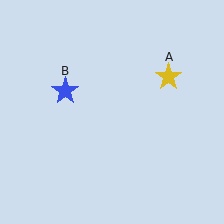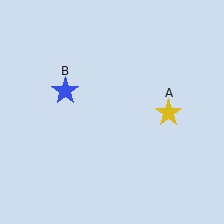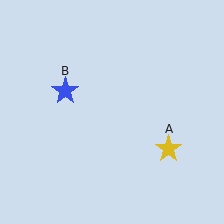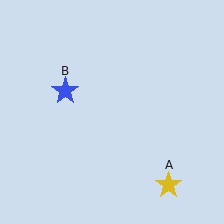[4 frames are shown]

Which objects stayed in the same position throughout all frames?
Blue star (object B) remained stationary.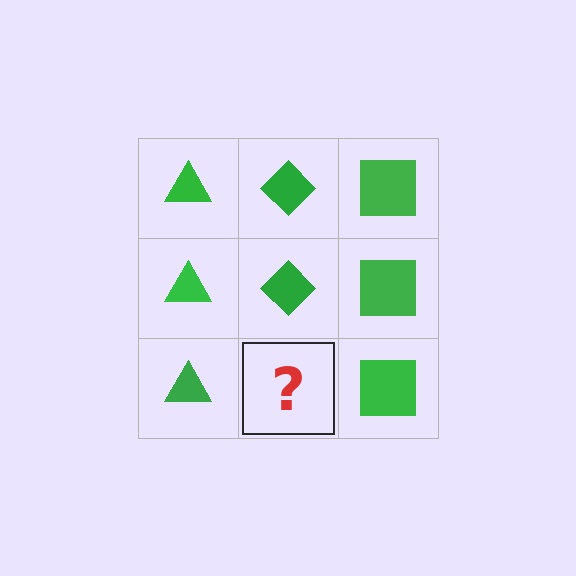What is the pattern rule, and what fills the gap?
The rule is that each column has a consistent shape. The gap should be filled with a green diamond.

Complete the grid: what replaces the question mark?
The question mark should be replaced with a green diamond.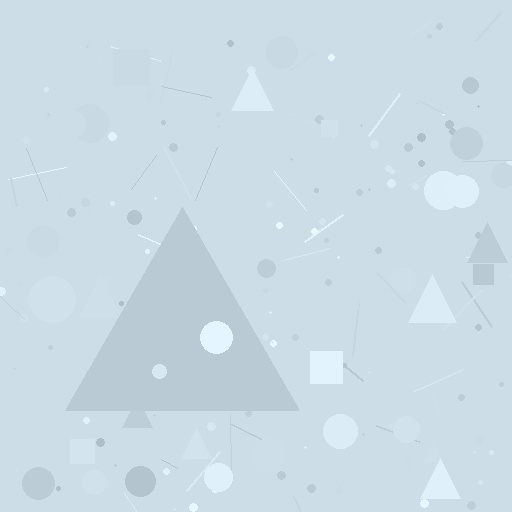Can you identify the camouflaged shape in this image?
The camouflaged shape is a triangle.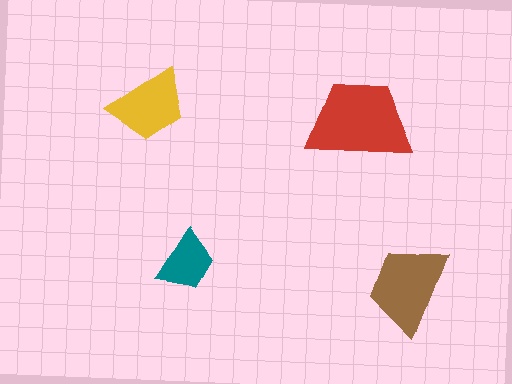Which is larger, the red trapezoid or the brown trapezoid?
The red one.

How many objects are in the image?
There are 4 objects in the image.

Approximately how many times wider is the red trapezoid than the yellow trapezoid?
About 1.5 times wider.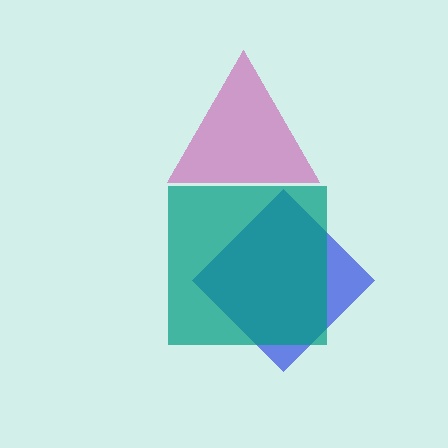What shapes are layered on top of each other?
The layered shapes are: a blue diamond, a teal square, a magenta triangle.